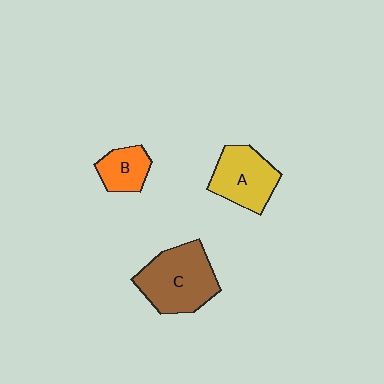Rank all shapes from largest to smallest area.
From largest to smallest: C (brown), A (yellow), B (orange).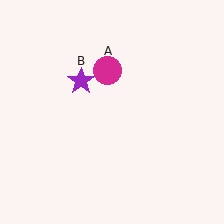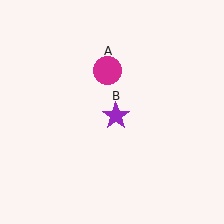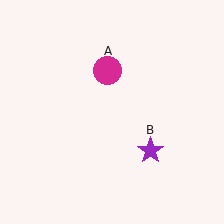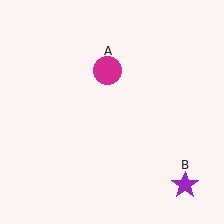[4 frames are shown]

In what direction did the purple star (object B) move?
The purple star (object B) moved down and to the right.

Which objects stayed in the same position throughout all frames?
Magenta circle (object A) remained stationary.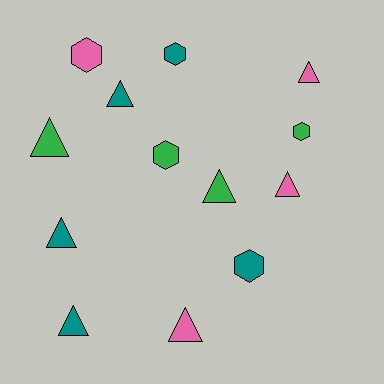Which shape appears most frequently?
Triangle, with 8 objects.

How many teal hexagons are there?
There are 2 teal hexagons.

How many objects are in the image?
There are 13 objects.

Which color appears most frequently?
Teal, with 5 objects.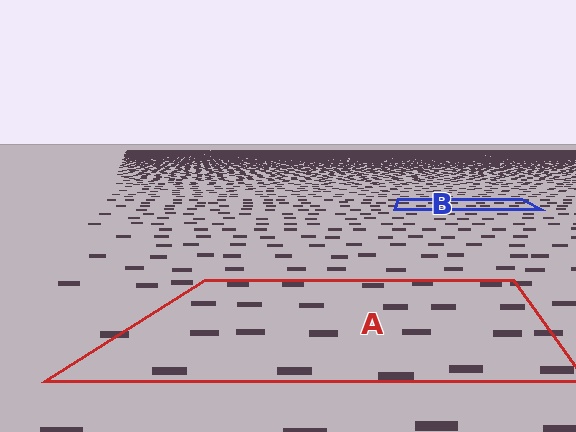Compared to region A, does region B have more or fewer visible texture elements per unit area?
Region B has more texture elements per unit area — they are packed more densely because it is farther away.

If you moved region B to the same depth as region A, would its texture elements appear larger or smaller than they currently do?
They would appear larger. At a closer depth, the same texture elements are projected at a bigger on-screen size.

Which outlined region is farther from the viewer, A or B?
Region B is farther from the viewer — the texture elements inside it appear smaller and more densely packed.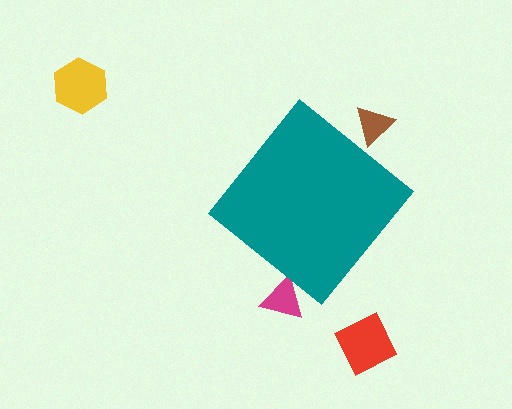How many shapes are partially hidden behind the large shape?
2 shapes are partially hidden.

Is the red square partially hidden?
No, the red square is fully visible.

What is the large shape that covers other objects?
A teal diamond.